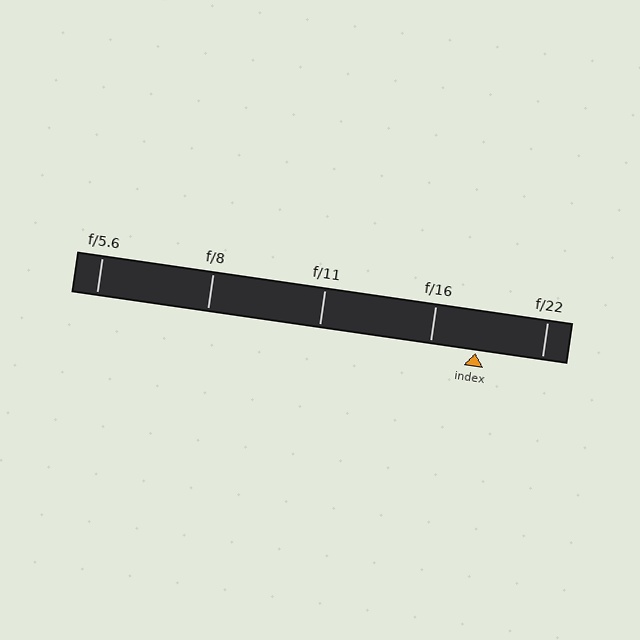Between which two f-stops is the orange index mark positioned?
The index mark is between f/16 and f/22.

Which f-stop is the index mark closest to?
The index mark is closest to f/16.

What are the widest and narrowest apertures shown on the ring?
The widest aperture shown is f/5.6 and the narrowest is f/22.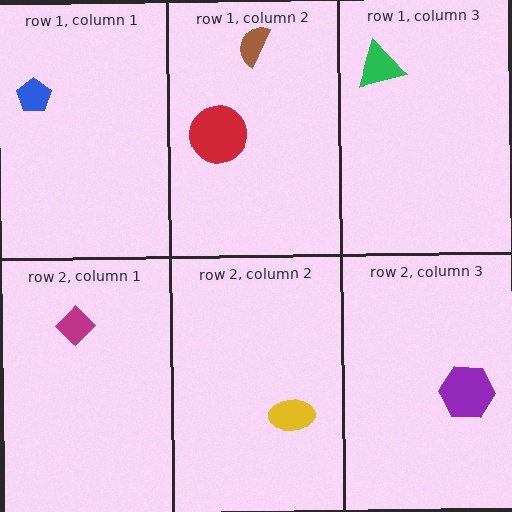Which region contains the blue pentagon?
The row 1, column 1 region.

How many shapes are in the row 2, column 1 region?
1.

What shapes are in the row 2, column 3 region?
The purple hexagon.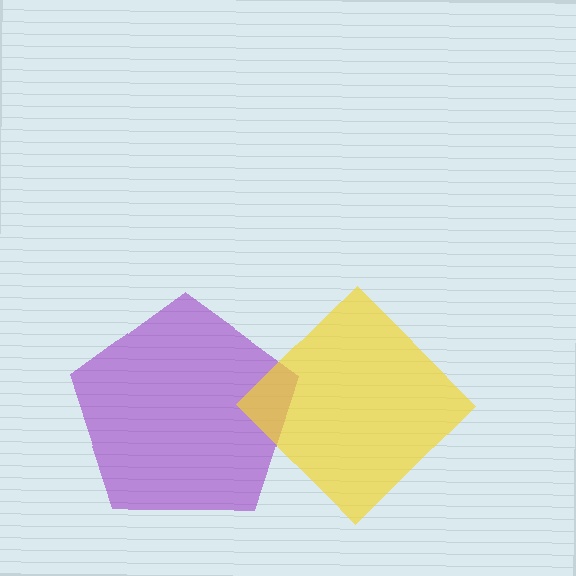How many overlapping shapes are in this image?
There are 2 overlapping shapes in the image.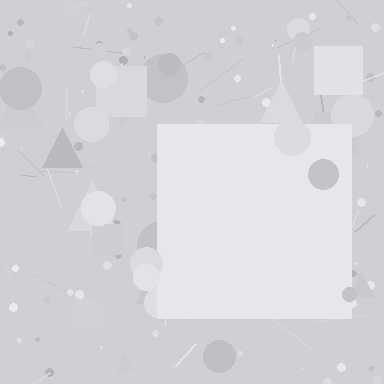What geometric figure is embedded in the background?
A square is embedded in the background.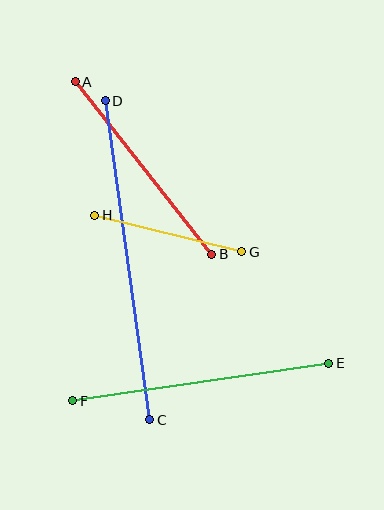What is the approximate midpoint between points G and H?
The midpoint is at approximately (168, 233) pixels.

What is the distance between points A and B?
The distance is approximately 220 pixels.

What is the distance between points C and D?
The distance is approximately 322 pixels.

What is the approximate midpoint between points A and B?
The midpoint is at approximately (143, 168) pixels.